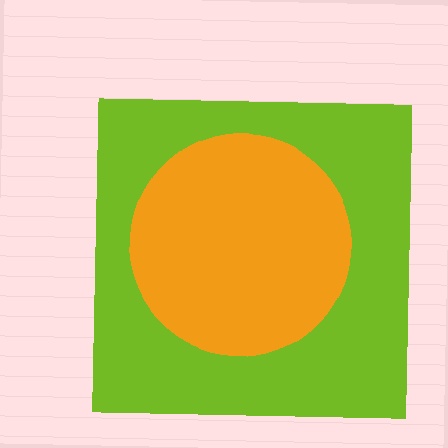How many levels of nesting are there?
2.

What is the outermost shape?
The lime square.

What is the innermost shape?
The orange circle.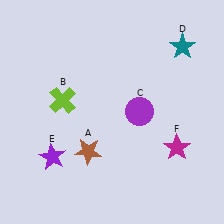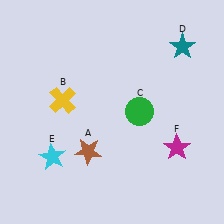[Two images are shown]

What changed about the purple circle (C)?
In Image 1, C is purple. In Image 2, it changed to green.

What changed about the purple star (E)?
In Image 1, E is purple. In Image 2, it changed to cyan.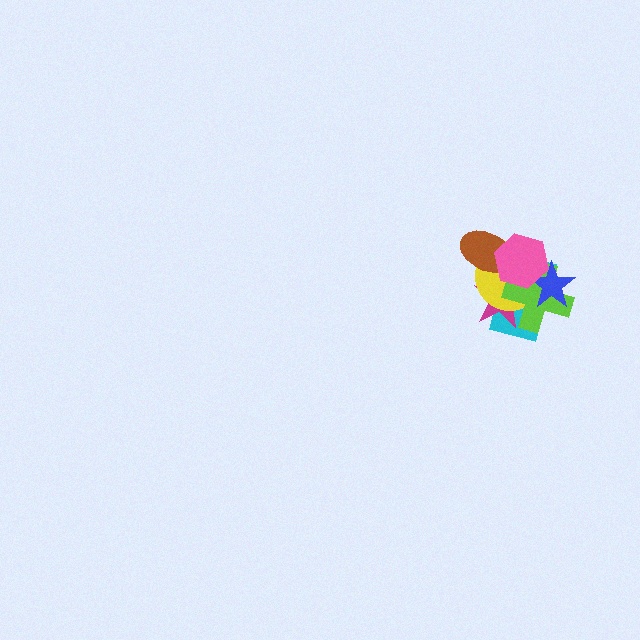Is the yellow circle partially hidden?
Yes, it is partially covered by another shape.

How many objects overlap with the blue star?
4 objects overlap with the blue star.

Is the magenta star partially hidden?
Yes, it is partially covered by another shape.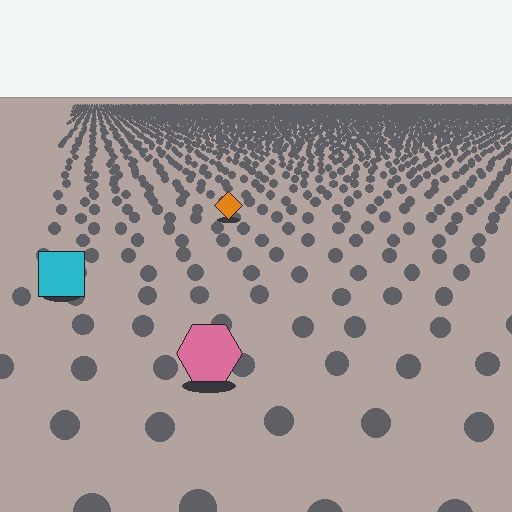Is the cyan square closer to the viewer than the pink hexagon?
No. The pink hexagon is closer — you can tell from the texture gradient: the ground texture is coarser near it.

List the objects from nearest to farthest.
From nearest to farthest: the pink hexagon, the cyan square, the orange diamond.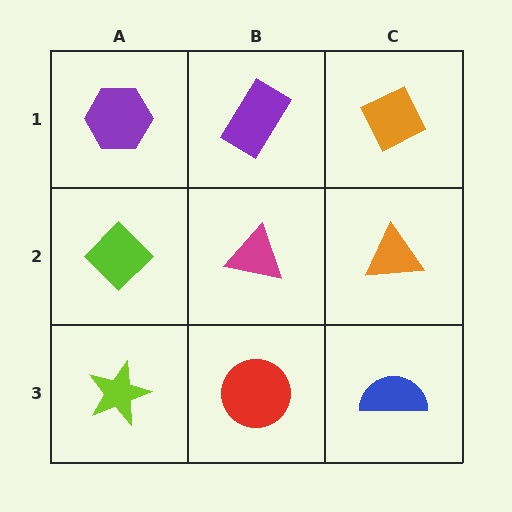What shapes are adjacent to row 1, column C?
An orange triangle (row 2, column C), a purple rectangle (row 1, column B).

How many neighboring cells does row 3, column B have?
3.